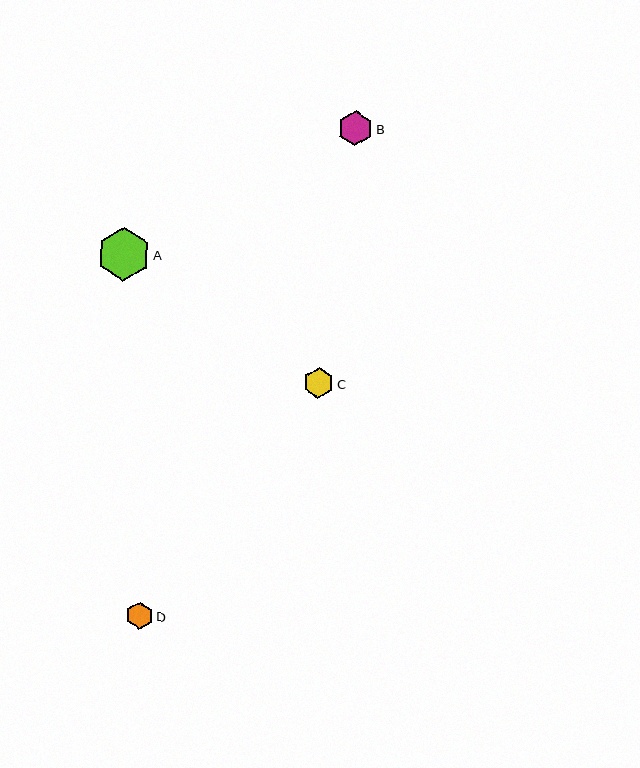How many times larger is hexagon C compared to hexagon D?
Hexagon C is approximately 1.1 times the size of hexagon D.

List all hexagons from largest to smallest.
From largest to smallest: A, B, C, D.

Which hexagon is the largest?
Hexagon A is the largest with a size of approximately 53 pixels.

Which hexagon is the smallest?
Hexagon D is the smallest with a size of approximately 28 pixels.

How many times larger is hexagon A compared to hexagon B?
Hexagon A is approximately 1.5 times the size of hexagon B.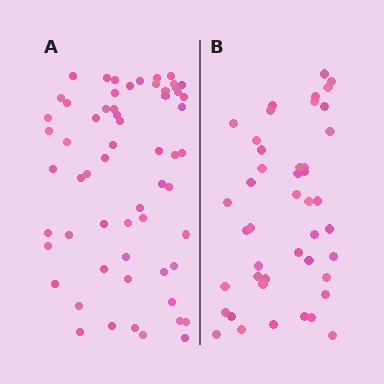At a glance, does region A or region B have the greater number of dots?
Region A (the left region) has more dots.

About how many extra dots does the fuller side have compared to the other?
Region A has approximately 15 more dots than region B.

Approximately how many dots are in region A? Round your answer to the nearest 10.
About 60 dots.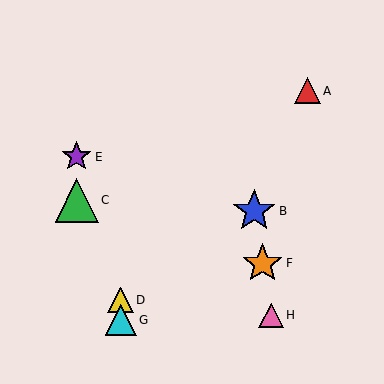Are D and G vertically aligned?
Yes, both are at x≈121.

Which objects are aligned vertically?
Objects D, G are aligned vertically.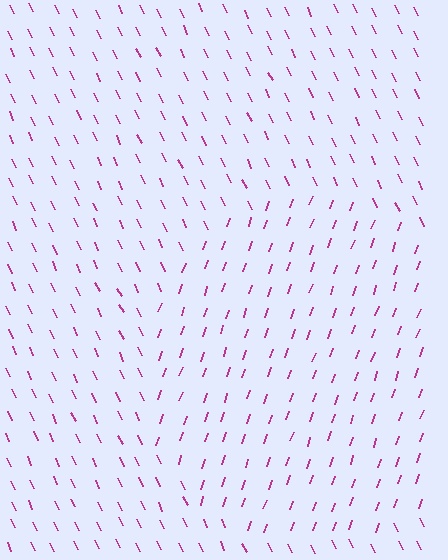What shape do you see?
I see a circle.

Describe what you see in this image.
The image is filled with small magenta line segments. A circle region in the image has lines oriented differently from the surrounding lines, creating a visible texture boundary.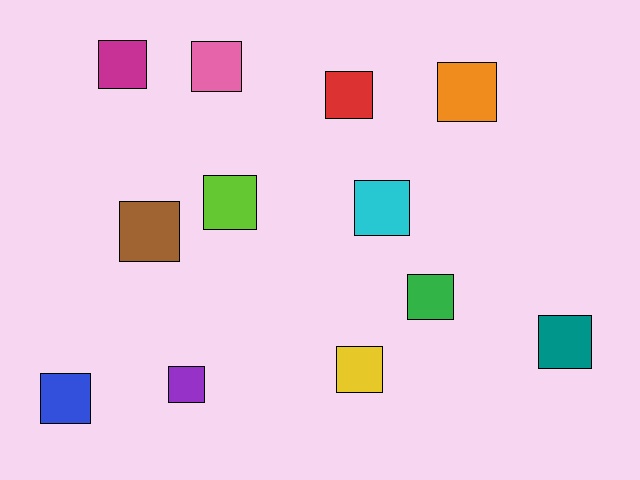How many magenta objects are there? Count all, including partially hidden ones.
There is 1 magenta object.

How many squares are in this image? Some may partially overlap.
There are 12 squares.